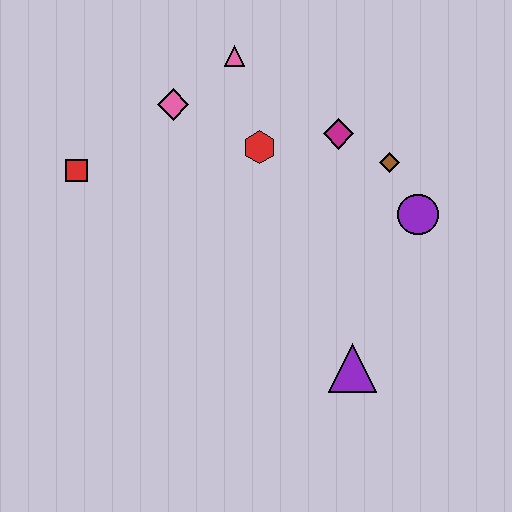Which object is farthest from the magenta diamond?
The red square is farthest from the magenta diamond.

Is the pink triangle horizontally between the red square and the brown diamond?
Yes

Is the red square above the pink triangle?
No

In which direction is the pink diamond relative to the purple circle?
The pink diamond is to the left of the purple circle.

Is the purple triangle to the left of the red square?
No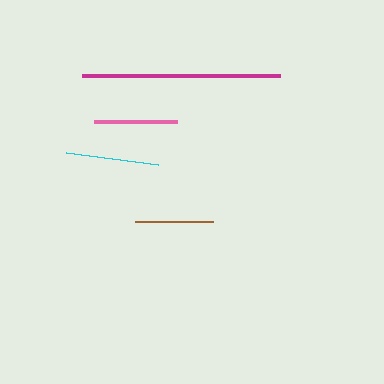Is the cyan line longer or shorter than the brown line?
The cyan line is longer than the brown line.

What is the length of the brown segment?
The brown segment is approximately 78 pixels long.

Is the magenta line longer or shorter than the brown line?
The magenta line is longer than the brown line.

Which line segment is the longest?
The magenta line is the longest at approximately 198 pixels.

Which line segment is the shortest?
The brown line is the shortest at approximately 78 pixels.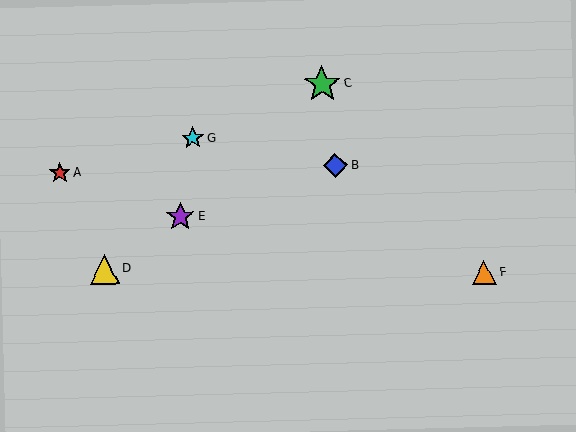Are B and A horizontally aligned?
Yes, both are at y≈166.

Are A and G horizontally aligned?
No, A is at y≈173 and G is at y≈138.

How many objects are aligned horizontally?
2 objects (A, B) are aligned horizontally.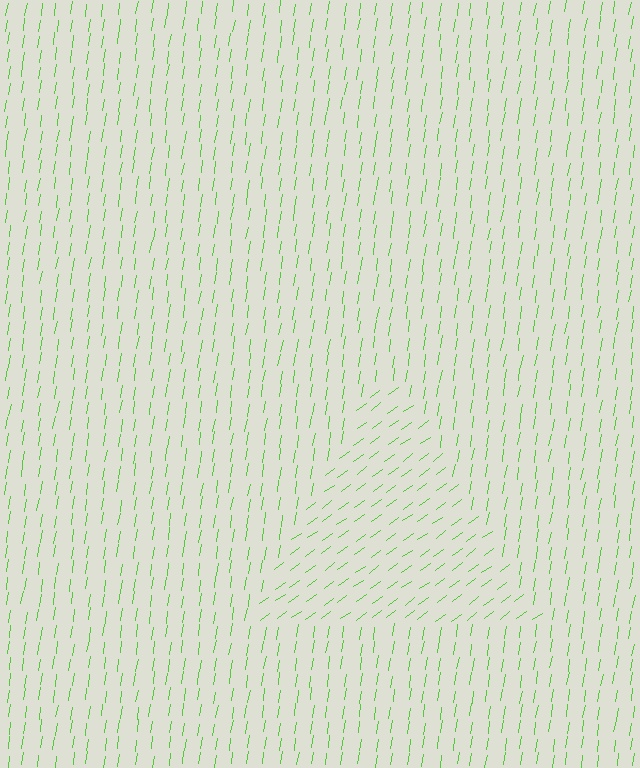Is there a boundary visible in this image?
Yes, there is a texture boundary formed by a change in line orientation.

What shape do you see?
I see a triangle.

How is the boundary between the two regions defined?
The boundary is defined purely by a change in line orientation (approximately 45 degrees difference). All lines are the same color and thickness.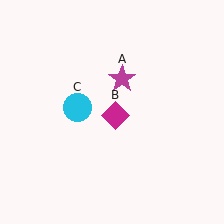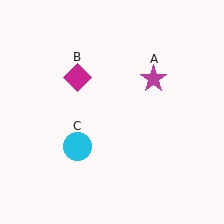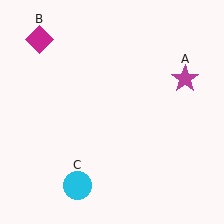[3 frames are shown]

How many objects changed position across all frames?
3 objects changed position: magenta star (object A), magenta diamond (object B), cyan circle (object C).